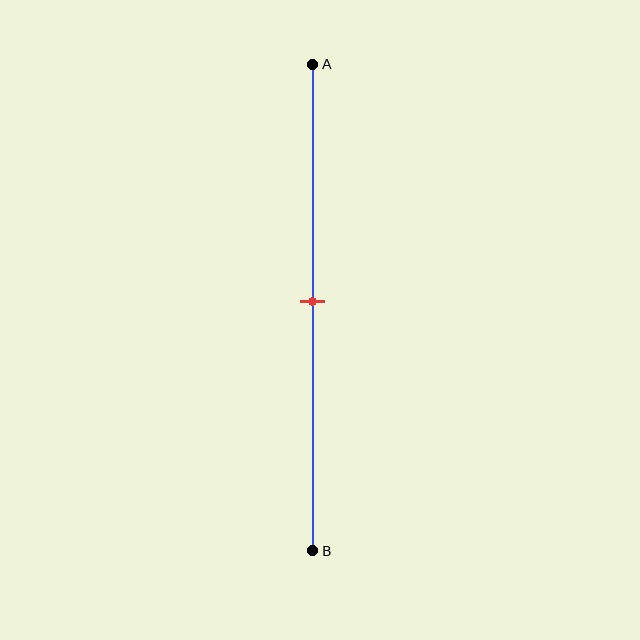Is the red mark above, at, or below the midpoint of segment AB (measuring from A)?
The red mark is approximately at the midpoint of segment AB.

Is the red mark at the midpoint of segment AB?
Yes, the mark is approximately at the midpoint.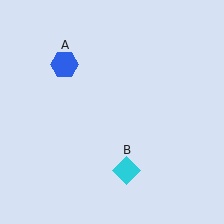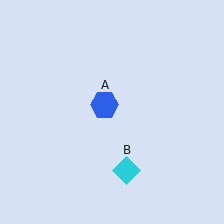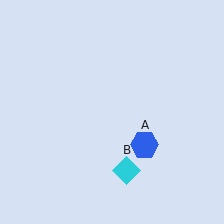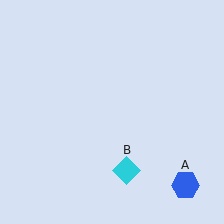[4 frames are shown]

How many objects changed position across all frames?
1 object changed position: blue hexagon (object A).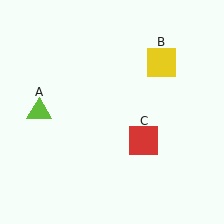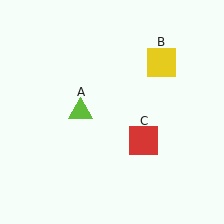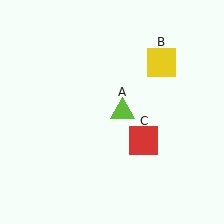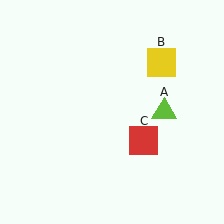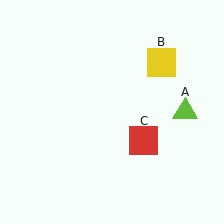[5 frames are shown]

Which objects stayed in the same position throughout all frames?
Yellow square (object B) and red square (object C) remained stationary.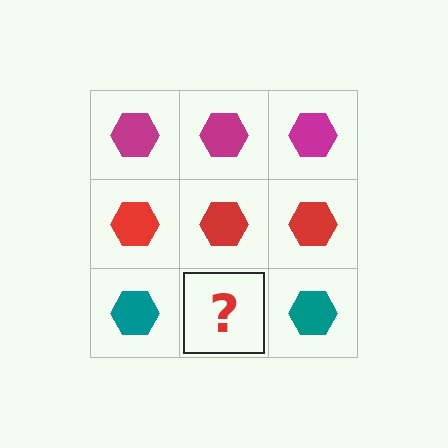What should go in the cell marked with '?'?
The missing cell should contain a teal hexagon.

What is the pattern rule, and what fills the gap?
The rule is that each row has a consistent color. The gap should be filled with a teal hexagon.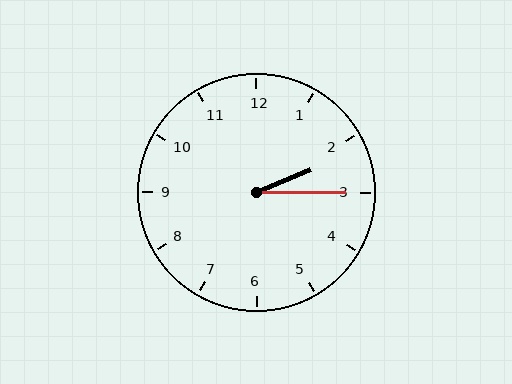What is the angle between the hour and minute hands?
Approximately 22 degrees.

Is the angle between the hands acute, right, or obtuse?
It is acute.